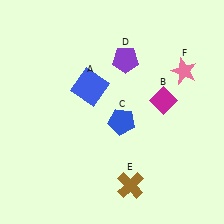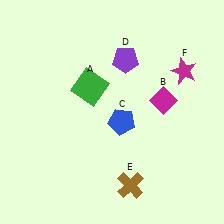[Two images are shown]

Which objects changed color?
A changed from blue to green. F changed from pink to magenta.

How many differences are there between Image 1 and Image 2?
There are 2 differences between the two images.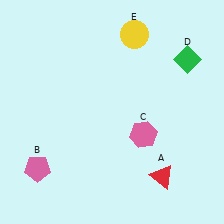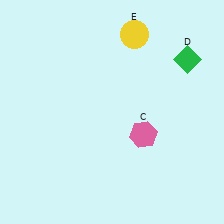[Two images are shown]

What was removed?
The red triangle (A), the pink pentagon (B) were removed in Image 2.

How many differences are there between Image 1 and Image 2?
There are 2 differences between the two images.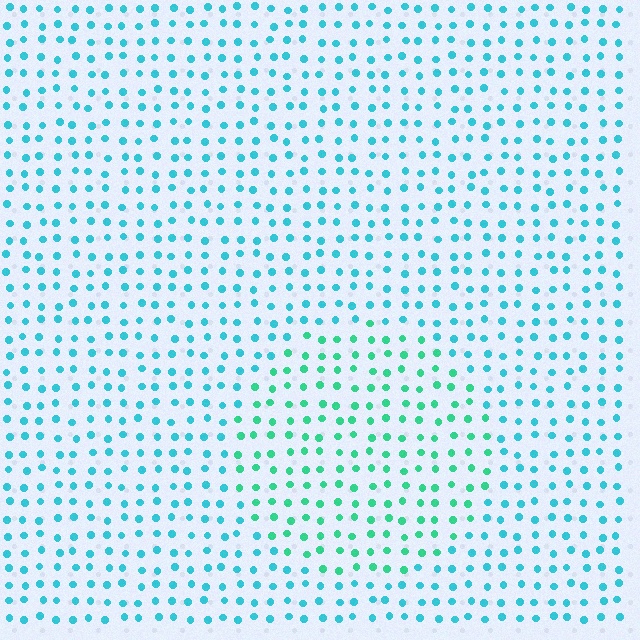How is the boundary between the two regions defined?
The boundary is defined purely by a slight shift in hue (about 32 degrees). Spacing, size, and orientation are identical on both sides.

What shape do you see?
I see a circle.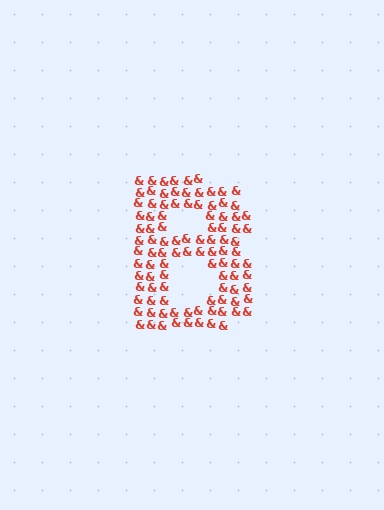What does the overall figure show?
The overall figure shows the letter B.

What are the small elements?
The small elements are ampersands.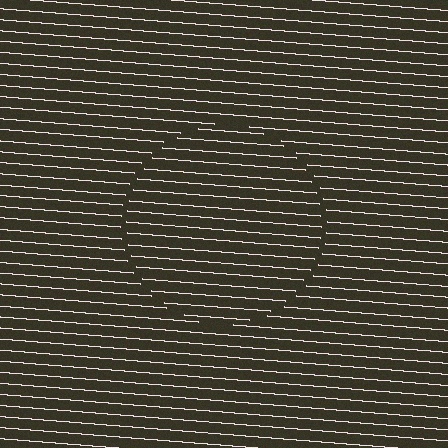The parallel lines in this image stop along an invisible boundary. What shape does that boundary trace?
An illusory circle. The interior of the shape contains the same grating, shifted by half a period — the contour is defined by the phase discontinuity where line-ends from the inner and outer gratings abut.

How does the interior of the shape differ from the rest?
The interior of the shape contains the same grating, shifted by half a period — the contour is defined by the phase discontinuity where line-ends from the inner and outer gratings abut.